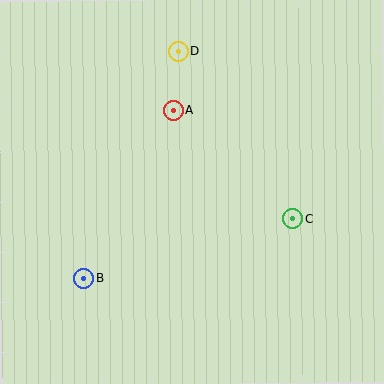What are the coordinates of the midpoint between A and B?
The midpoint between A and B is at (128, 195).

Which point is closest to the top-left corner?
Point D is closest to the top-left corner.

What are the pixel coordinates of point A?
Point A is at (173, 110).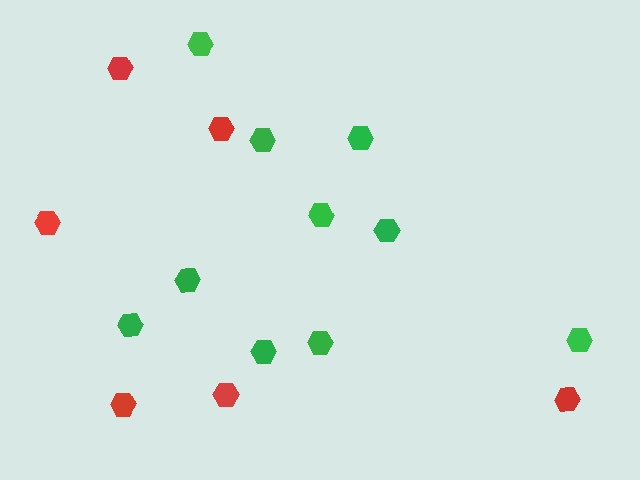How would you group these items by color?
There are 2 groups: one group of red hexagons (6) and one group of green hexagons (10).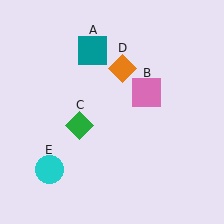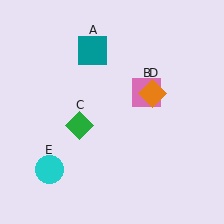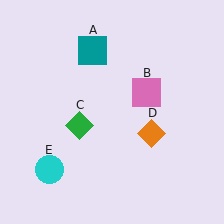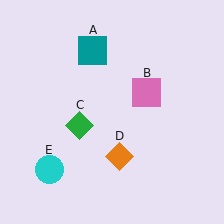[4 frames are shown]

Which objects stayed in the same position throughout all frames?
Teal square (object A) and pink square (object B) and green diamond (object C) and cyan circle (object E) remained stationary.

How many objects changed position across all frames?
1 object changed position: orange diamond (object D).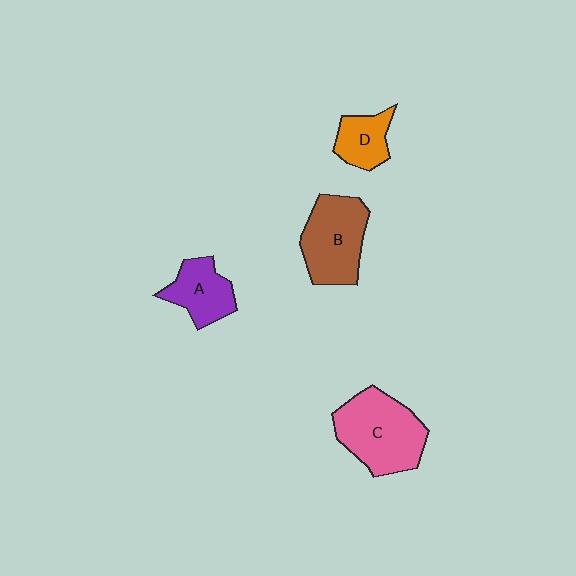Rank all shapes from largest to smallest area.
From largest to smallest: C (pink), B (brown), A (purple), D (orange).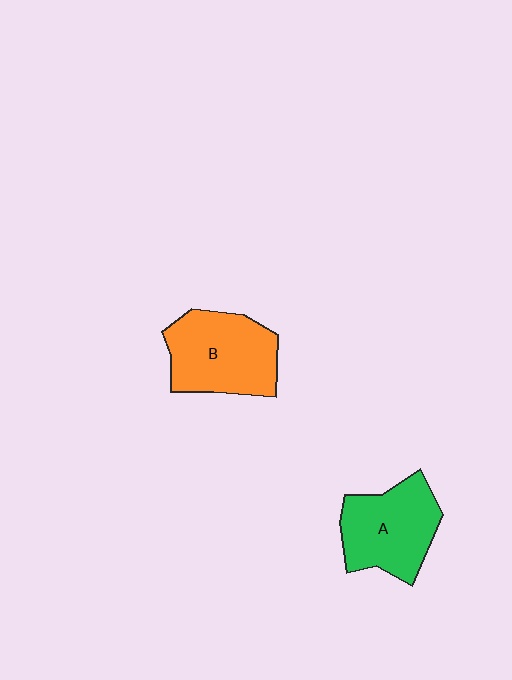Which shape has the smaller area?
Shape A (green).